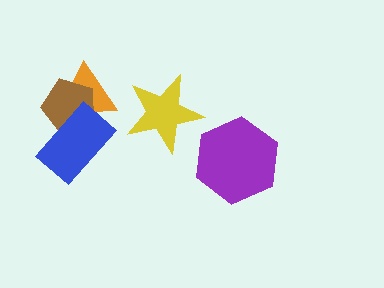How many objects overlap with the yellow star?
0 objects overlap with the yellow star.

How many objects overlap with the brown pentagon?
2 objects overlap with the brown pentagon.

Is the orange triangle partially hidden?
Yes, it is partially covered by another shape.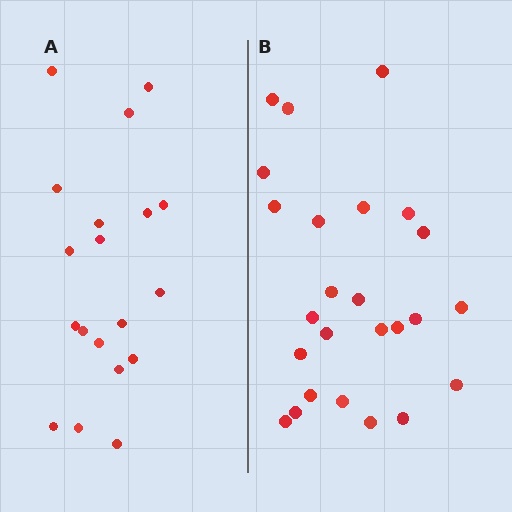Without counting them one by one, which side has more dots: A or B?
Region B (the right region) has more dots.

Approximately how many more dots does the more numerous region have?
Region B has about 6 more dots than region A.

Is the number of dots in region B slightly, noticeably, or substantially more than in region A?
Region B has noticeably more, but not dramatically so. The ratio is roughly 1.3 to 1.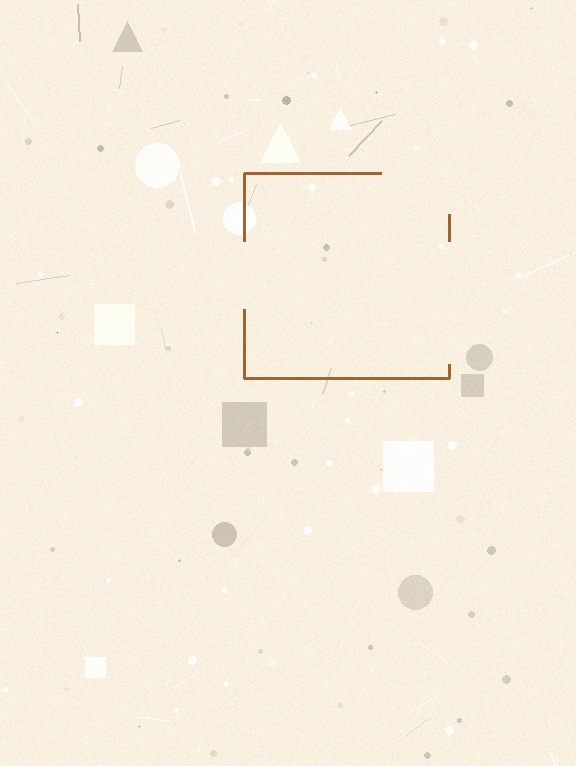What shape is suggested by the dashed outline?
The dashed outline suggests a square.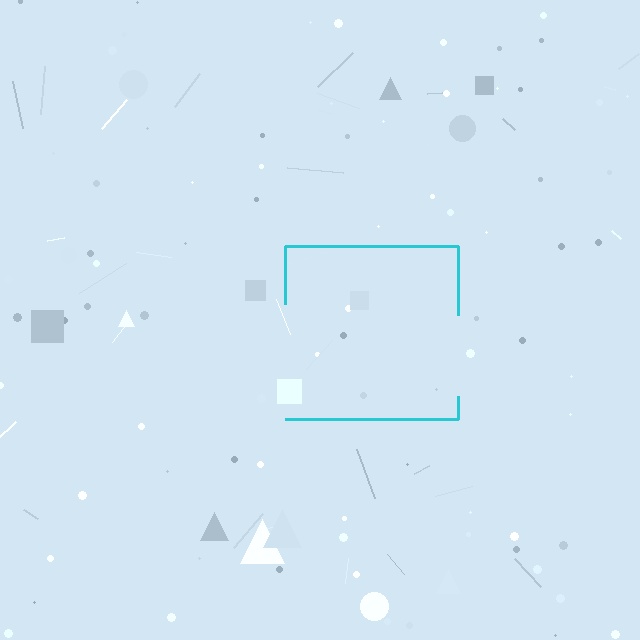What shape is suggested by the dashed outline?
The dashed outline suggests a square.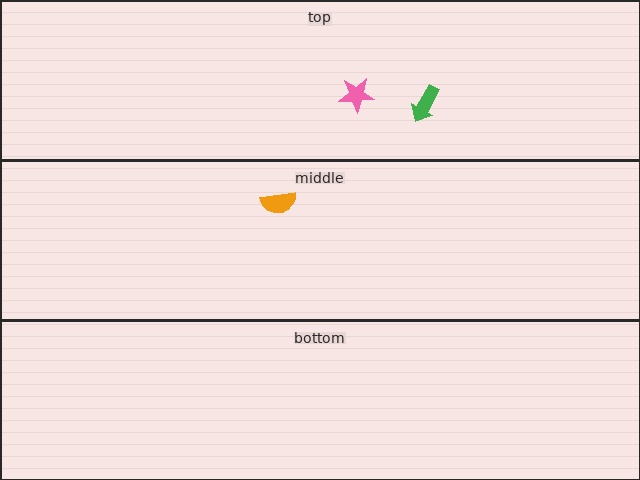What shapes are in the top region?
The pink star, the green arrow.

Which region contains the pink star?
The top region.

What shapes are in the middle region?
The orange semicircle.